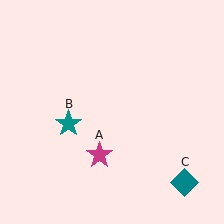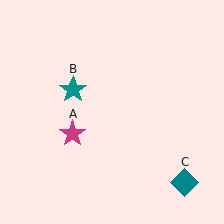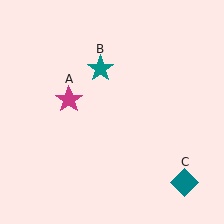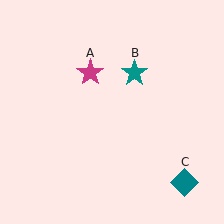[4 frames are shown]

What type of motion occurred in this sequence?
The magenta star (object A), teal star (object B) rotated clockwise around the center of the scene.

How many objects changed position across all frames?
2 objects changed position: magenta star (object A), teal star (object B).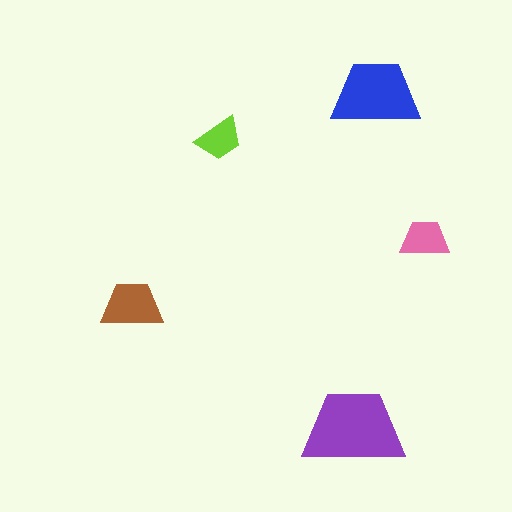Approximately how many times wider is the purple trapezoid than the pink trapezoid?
About 2 times wider.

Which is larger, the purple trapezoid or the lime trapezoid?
The purple one.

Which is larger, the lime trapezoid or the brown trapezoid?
The brown one.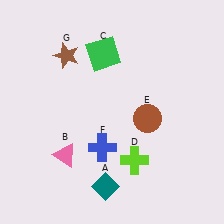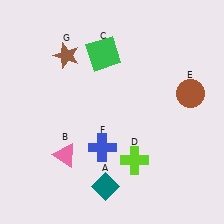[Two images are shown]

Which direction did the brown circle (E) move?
The brown circle (E) moved right.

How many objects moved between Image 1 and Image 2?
1 object moved between the two images.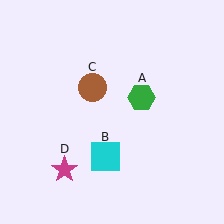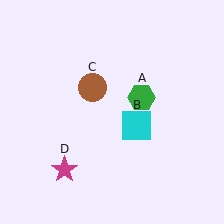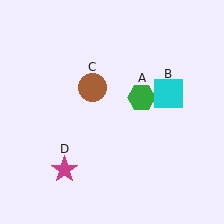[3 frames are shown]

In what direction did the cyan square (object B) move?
The cyan square (object B) moved up and to the right.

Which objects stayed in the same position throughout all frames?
Green hexagon (object A) and brown circle (object C) and magenta star (object D) remained stationary.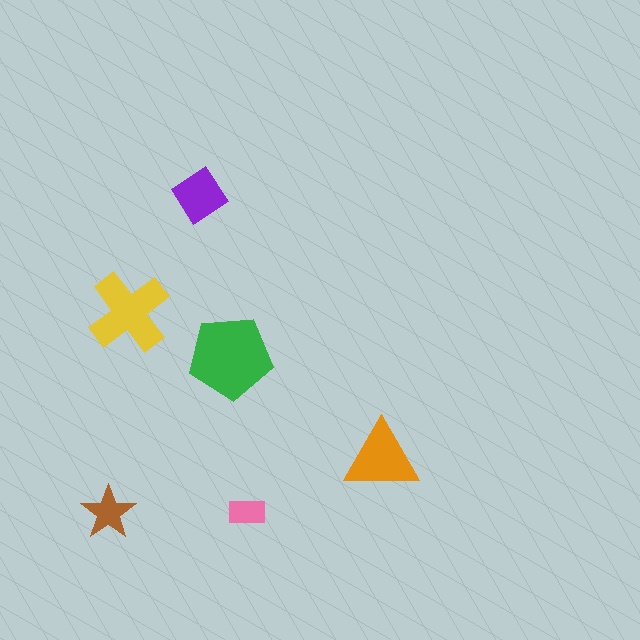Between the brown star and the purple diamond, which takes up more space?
The purple diamond.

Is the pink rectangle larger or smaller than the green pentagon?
Smaller.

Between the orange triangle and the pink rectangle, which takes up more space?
The orange triangle.